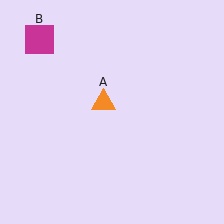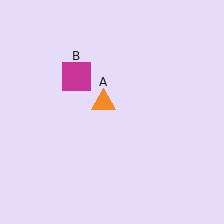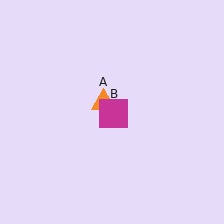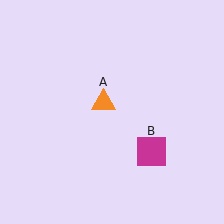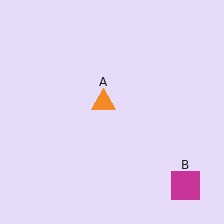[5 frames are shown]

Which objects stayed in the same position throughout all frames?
Orange triangle (object A) remained stationary.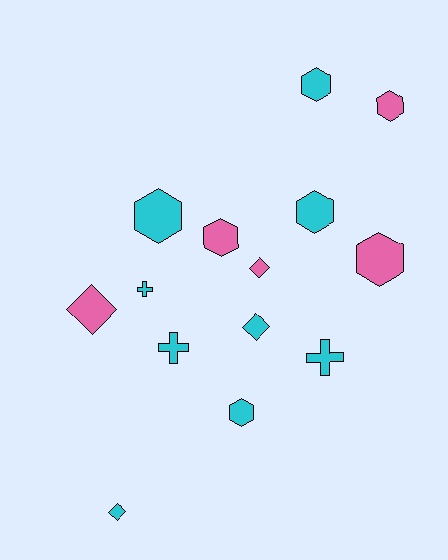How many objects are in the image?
There are 14 objects.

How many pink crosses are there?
There are no pink crosses.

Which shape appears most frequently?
Hexagon, with 7 objects.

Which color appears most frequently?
Cyan, with 9 objects.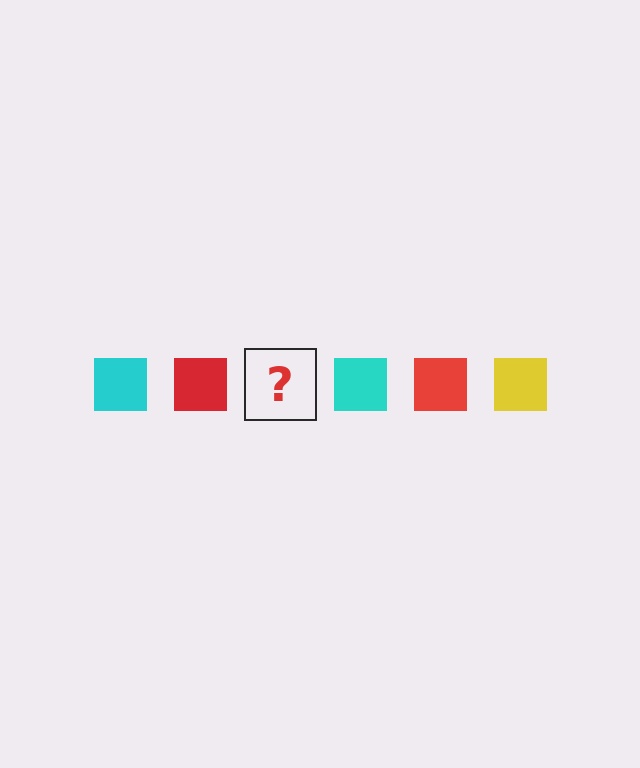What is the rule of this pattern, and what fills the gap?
The rule is that the pattern cycles through cyan, red, yellow squares. The gap should be filled with a yellow square.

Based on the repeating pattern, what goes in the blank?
The blank should be a yellow square.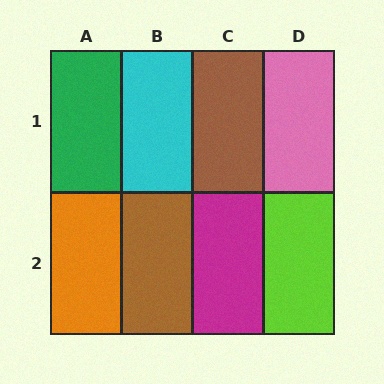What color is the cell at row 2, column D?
Lime.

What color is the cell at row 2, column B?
Brown.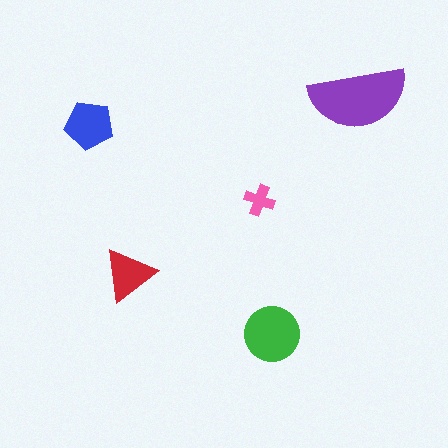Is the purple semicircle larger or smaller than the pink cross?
Larger.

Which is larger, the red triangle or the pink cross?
The red triangle.